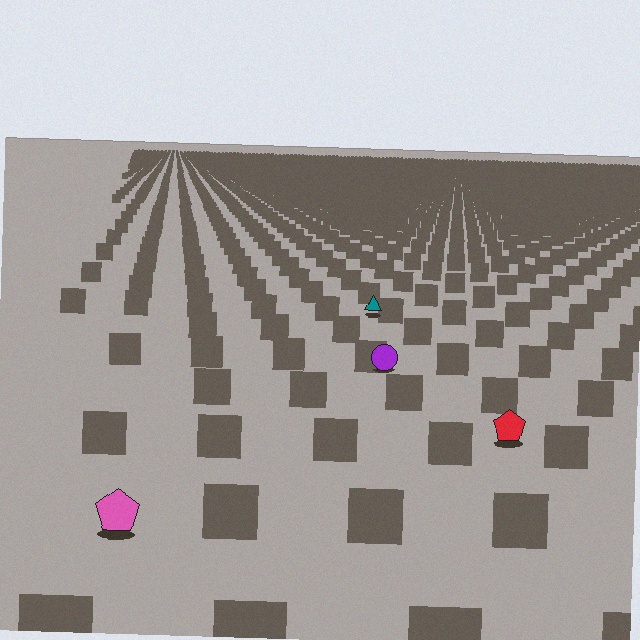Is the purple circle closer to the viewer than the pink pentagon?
No. The pink pentagon is closer — you can tell from the texture gradient: the ground texture is coarser near it.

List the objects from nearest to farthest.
From nearest to farthest: the pink pentagon, the red pentagon, the purple circle, the teal triangle.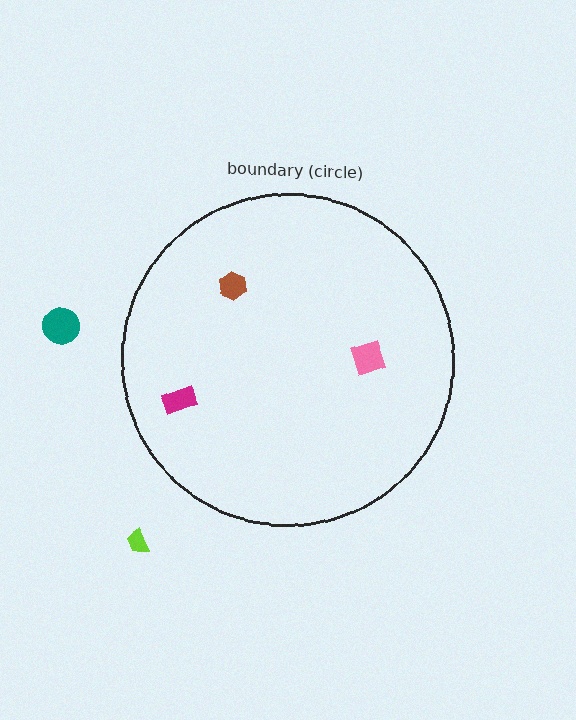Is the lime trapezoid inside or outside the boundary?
Outside.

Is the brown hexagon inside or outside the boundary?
Inside.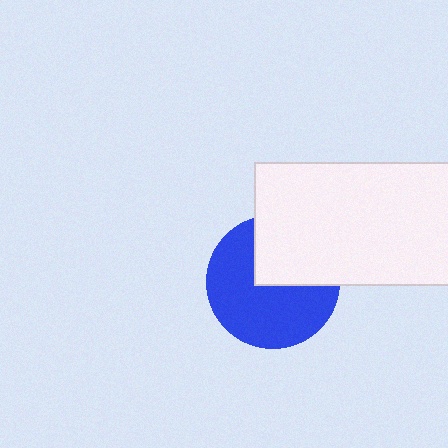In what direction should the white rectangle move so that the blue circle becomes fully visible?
The white rectangle should move toward the upper-right. That is the shortest direction to clear the overlap and leave the blue circle fully visible.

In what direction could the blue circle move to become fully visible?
The blue circle could move toward the lower-left. That would shift it out from behind the white rectangle entirely.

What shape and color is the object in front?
The object in front is a white rectangle.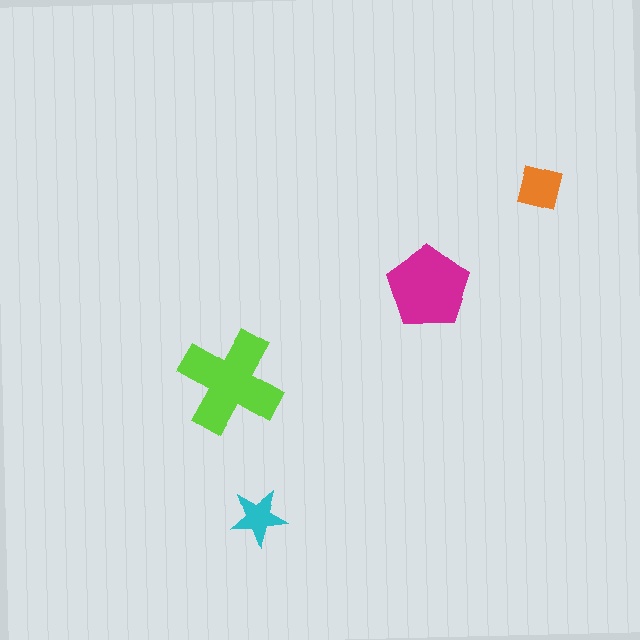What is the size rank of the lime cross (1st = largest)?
1st.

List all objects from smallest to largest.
The cyan star, the orange square, the magenta pentagon, the lime cross.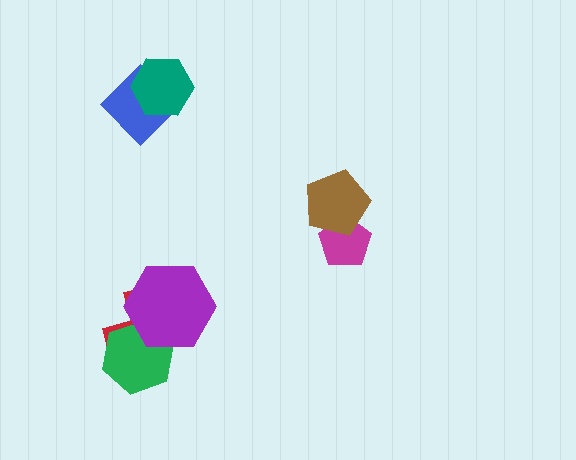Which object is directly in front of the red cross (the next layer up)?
The green hexagon is directly in front of the red cross.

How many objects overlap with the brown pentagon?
1 object overlaps with the brown pentagon.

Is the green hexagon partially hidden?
Yes, it is partially covered by another shape.